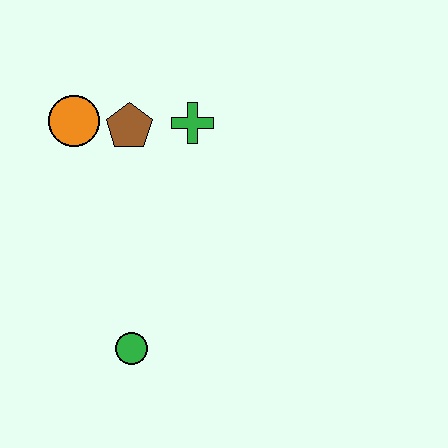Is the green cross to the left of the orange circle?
No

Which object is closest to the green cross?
The brown pentagon is closest to the green cross.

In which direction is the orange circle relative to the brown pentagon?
The orange circle is to the left of the brown pentagon.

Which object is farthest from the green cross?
The green circle is farthest from the green cross.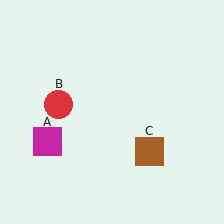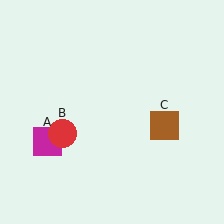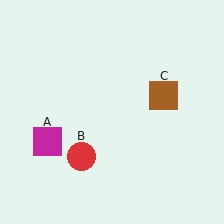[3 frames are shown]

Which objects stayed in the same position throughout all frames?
Magenta square (object A) remained stationary.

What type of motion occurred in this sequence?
The red circle (object B), brown square (object C) rotated counterclockwise around the center of the scene.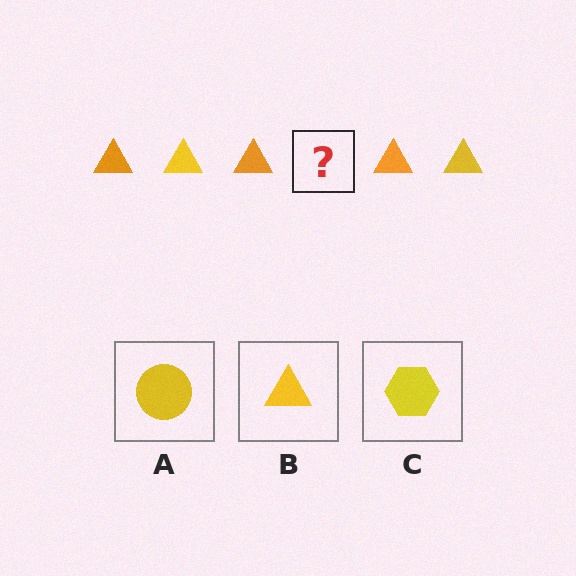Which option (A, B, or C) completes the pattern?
B.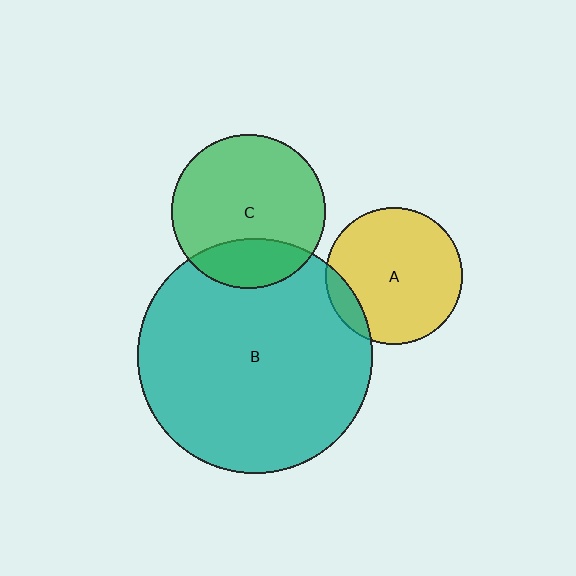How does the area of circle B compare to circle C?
Approximately 2.3 times.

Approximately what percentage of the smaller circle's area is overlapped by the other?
Approximately 25%.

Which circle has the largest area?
Circle B (teal).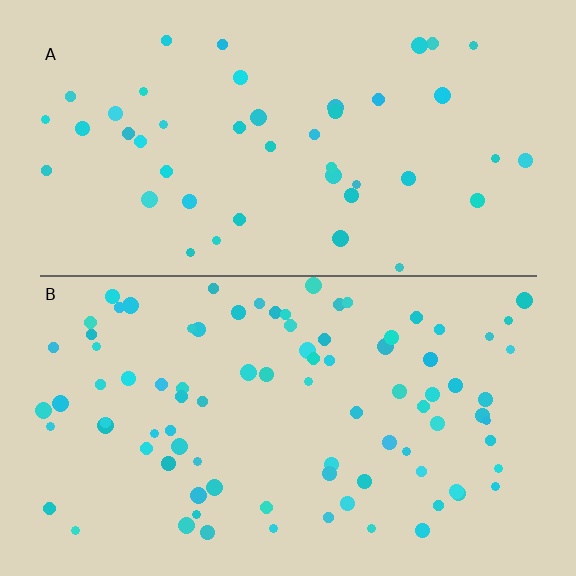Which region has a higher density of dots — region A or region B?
B (the bottom).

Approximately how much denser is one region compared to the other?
Approximately 2.0× — region B over region A.